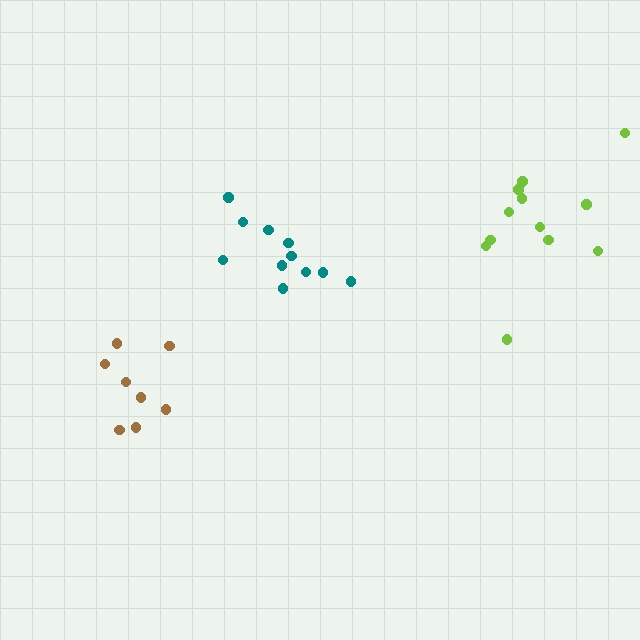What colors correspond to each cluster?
The clusters are colored: teal, brown, lime.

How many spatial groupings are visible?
There are 3 spatial groupings.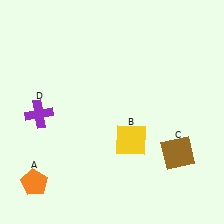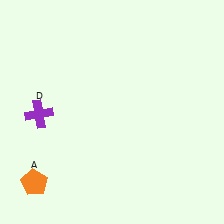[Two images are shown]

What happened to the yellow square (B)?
The yellow square (B) was removed in Image 2. It was in the bottom-right area of Image 1.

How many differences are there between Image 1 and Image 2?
There are 2 differences between the two images.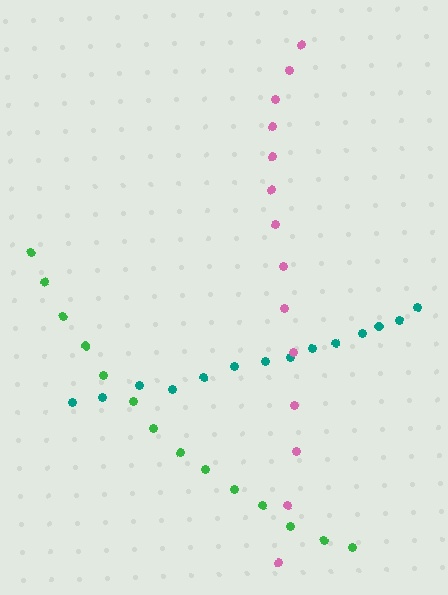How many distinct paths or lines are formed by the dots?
There are 3 distinct paths.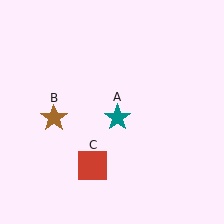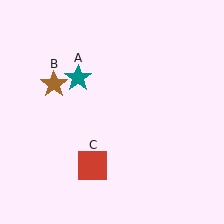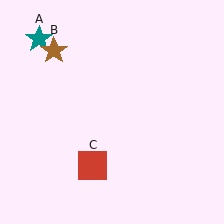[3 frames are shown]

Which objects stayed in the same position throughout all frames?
Red square (object C) remained stationary.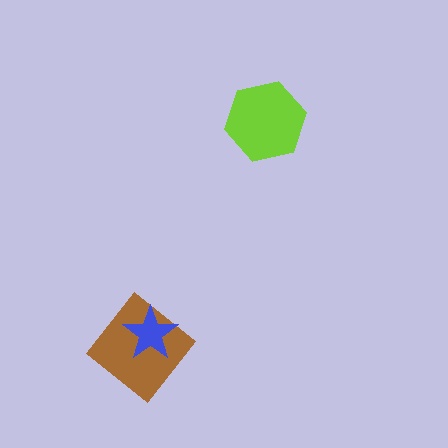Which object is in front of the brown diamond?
The blue star is in front of the brown diamond.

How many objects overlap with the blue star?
1 object overlaps with the blue star.